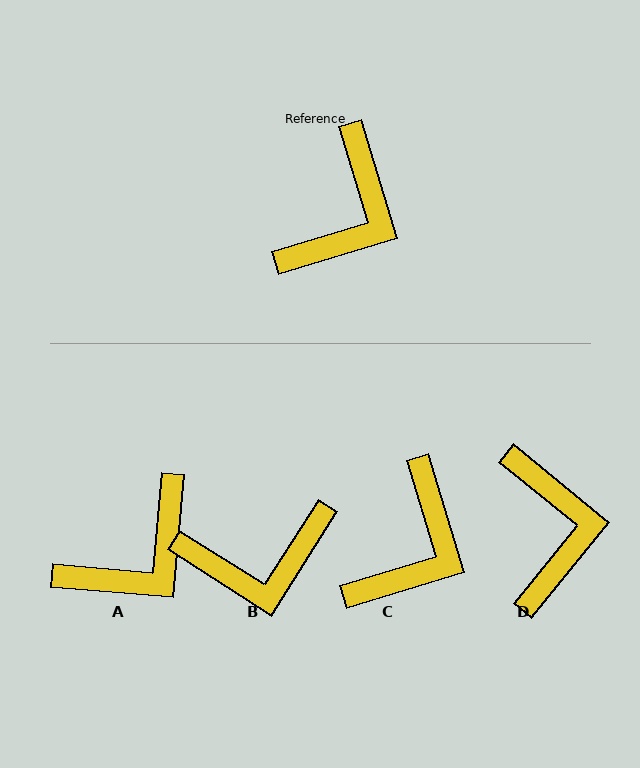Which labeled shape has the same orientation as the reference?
C.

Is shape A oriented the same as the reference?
No, it is off by about 22 degrees.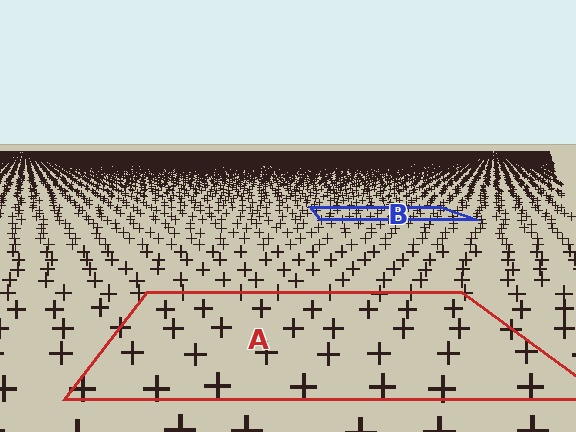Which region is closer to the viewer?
Region A is closer. The texture elements there are larger and more spread out.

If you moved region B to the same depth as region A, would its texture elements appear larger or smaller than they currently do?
They would appear larger. At a closer depth, the same texture elements are projected at a bigger on-screen size.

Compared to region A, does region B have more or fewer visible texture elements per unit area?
Region B has more texture elements per unit area — they are packed more densely because it is farther away.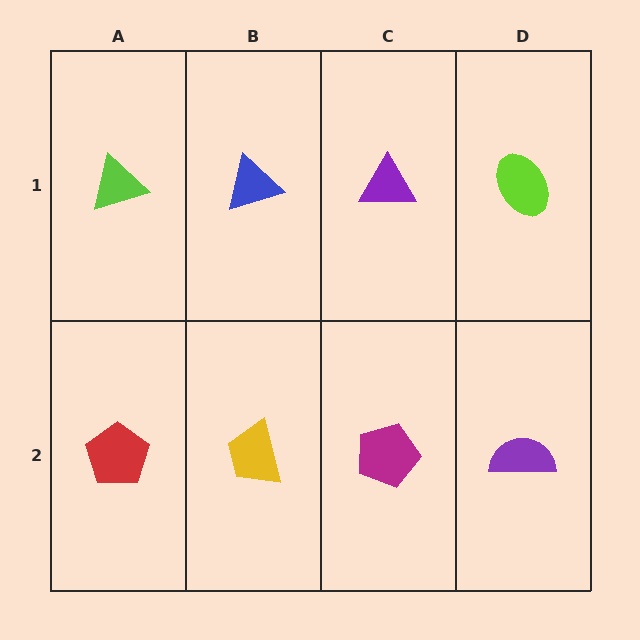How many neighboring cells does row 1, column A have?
2.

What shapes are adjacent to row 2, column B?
A blue triangle (row 1, column B), a red pentagon (row 2, column A), a magenta pentagon (row 2, column C).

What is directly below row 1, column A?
A red pentagon.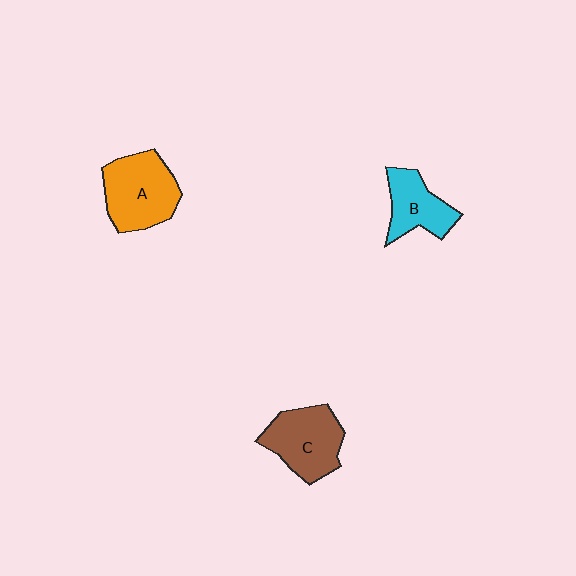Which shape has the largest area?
Shape A (orange).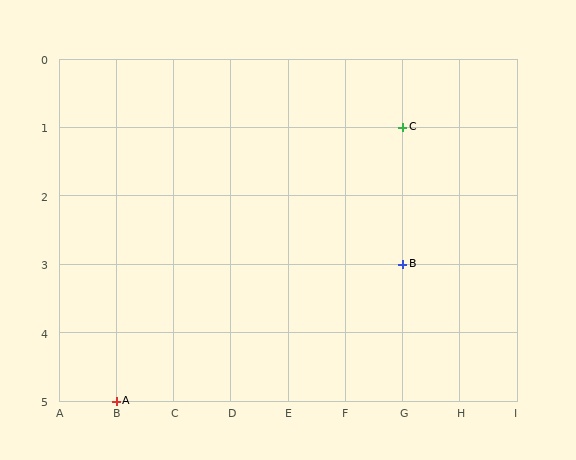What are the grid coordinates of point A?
Point A is at grid coordinates (B, 5).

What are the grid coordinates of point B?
Point B is at grid coordinates (G, 3).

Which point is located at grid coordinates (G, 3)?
Point B is at (G, 3).